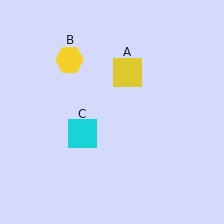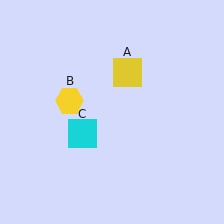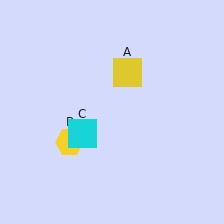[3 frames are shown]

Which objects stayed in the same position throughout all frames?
Yellow square (object A) and cyan square (object C) remained stationary.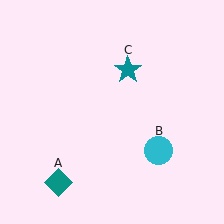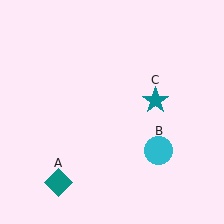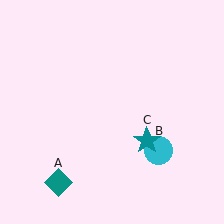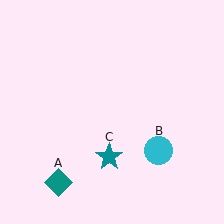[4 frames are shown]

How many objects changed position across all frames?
1 object changed position: teal star (object C).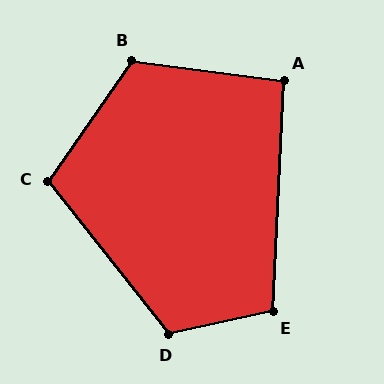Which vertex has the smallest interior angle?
A, at approximately 95 degrees.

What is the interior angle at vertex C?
Approximately 107 degrees (obtuse).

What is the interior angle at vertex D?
Approximately 116 degrees (obtuse).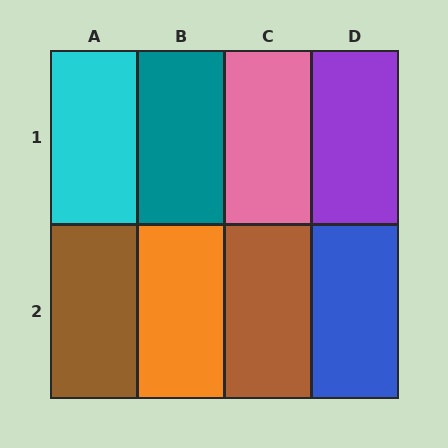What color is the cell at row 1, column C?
Pink.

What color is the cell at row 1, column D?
Purple.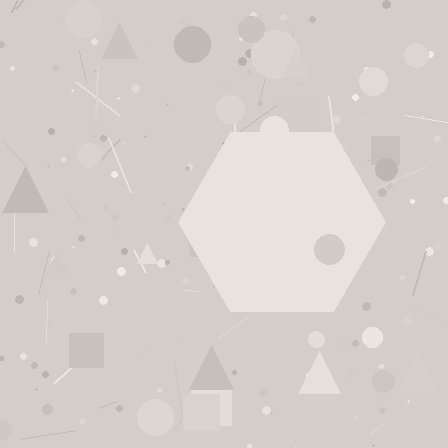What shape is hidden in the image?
A hexagon is hidden in the image.